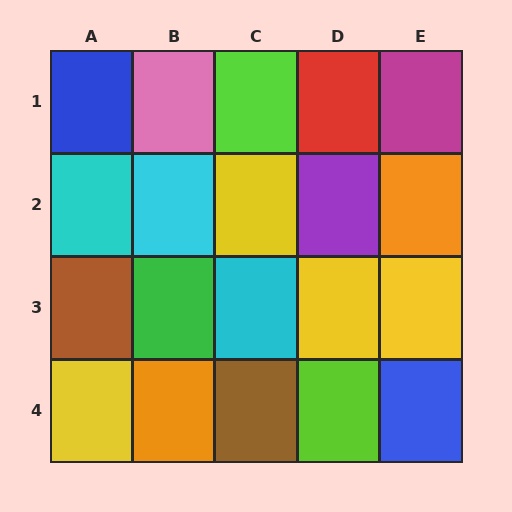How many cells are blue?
2 cells are blue.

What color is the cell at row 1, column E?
Magenta.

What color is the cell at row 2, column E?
Orange.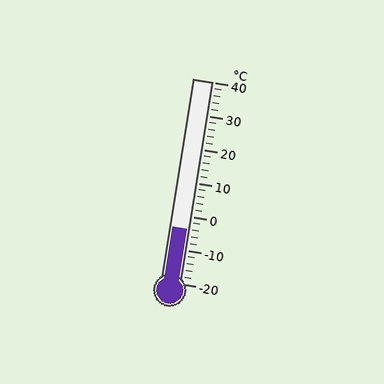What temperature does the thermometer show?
The thermometer shows approximately -4°C.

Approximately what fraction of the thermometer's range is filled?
The thermometer is filled to approximately 25% of its range.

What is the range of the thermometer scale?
The thermometer scale ranges from -20°C to 40°C.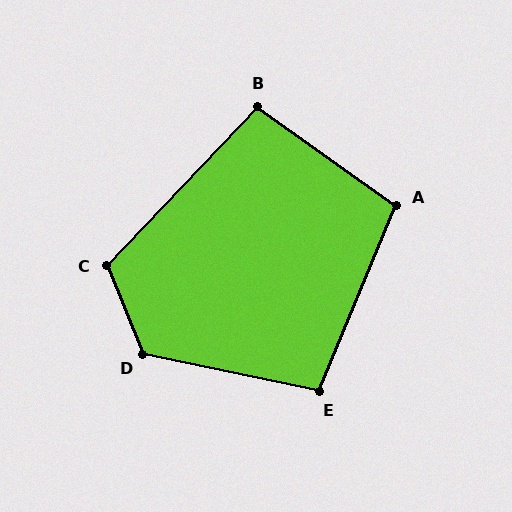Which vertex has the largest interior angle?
D, at approximately 124 degrees.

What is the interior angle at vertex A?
Approximately 103 degrees (obtuse).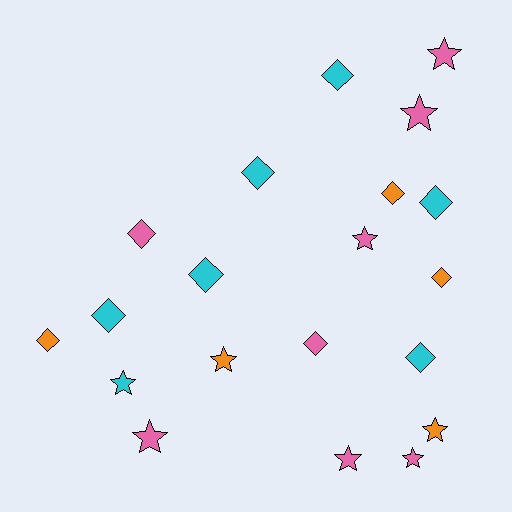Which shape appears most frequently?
Diamond, with 11 objects.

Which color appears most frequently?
Pink, with 8 objects.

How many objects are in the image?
There are 20 objects.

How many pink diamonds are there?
There are 2 pink diamonds.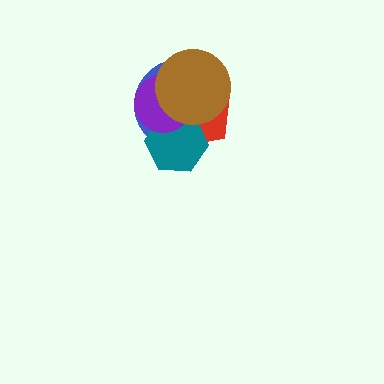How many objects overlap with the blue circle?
4 objects overlap with the blue circle.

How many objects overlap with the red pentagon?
4 objects overlap with the red pentagon.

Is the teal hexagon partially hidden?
Yes, it is partially covered by another shape.